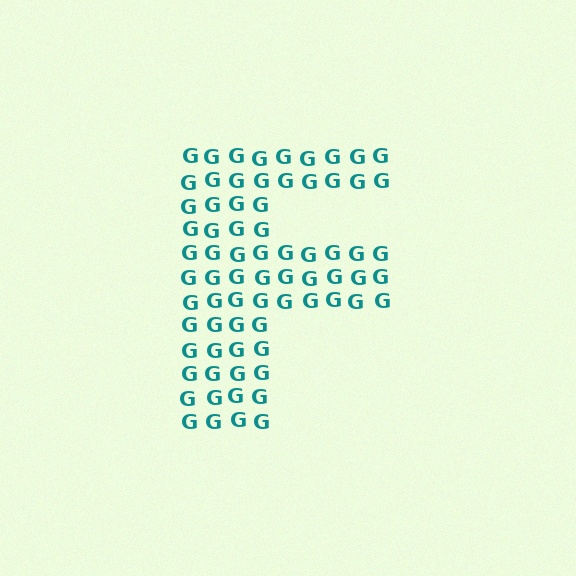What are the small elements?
The small elements are letter G's.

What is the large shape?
The large shape is the letter F.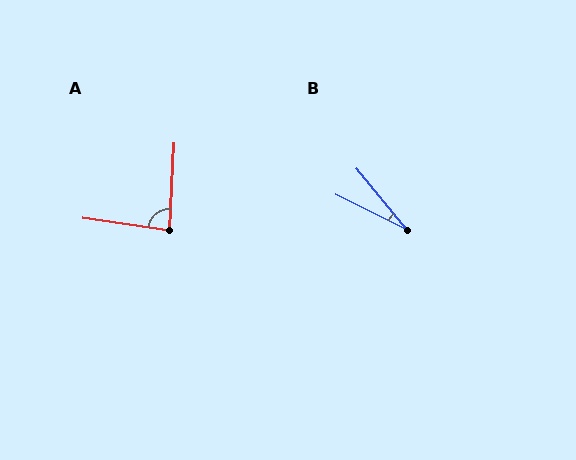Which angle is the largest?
A, at approximately 85 degrees.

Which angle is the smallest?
B, at approximately 24 degrees.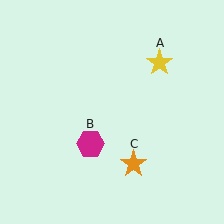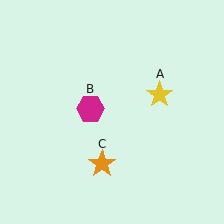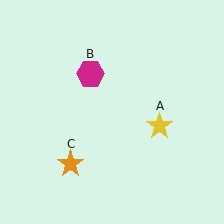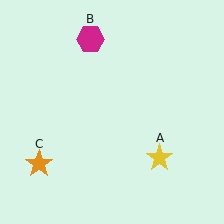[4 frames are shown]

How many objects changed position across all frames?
3 objects changed position: yellow star (object A), magenta hexagon (object B), orange star (object C).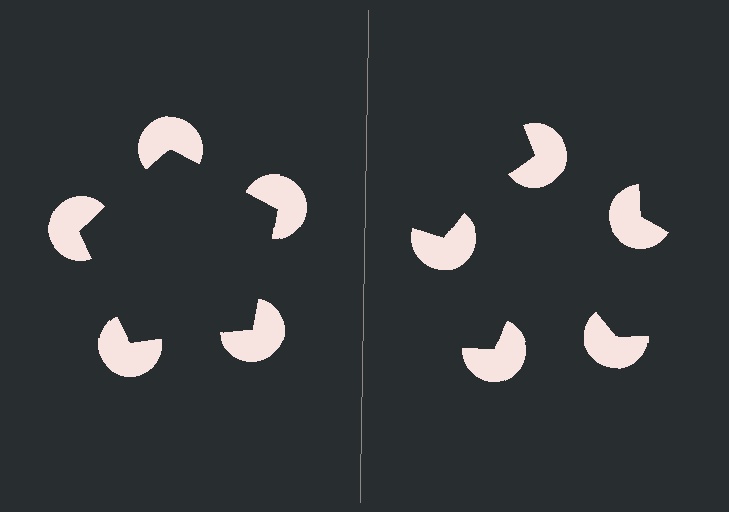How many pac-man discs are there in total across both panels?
10 — 5 on each side.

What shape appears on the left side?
An illusory pentagon.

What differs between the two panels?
The pac-man discs are positioned identically on both sides; only the wedge orientations differ. On the left they align to a pentagon; on the right they are misaligned.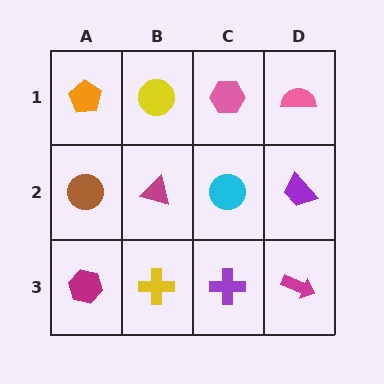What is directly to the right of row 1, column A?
A yellow circle.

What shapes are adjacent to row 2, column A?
An orange pentagon (row 1, column A), a magenta hexagon (row 3, column A), a magenta triangle (row 2, column B).